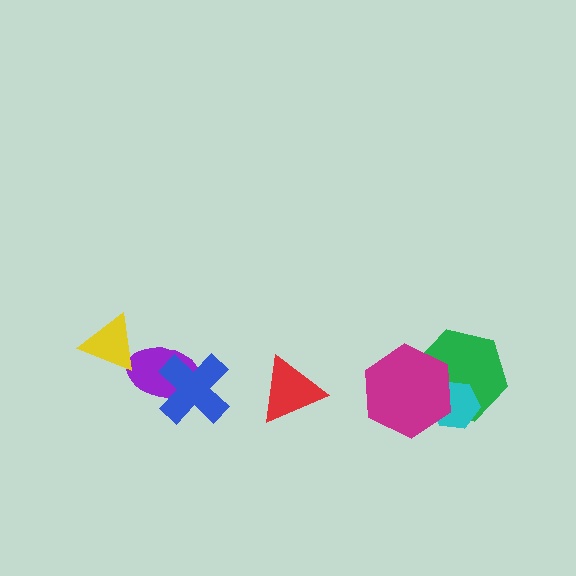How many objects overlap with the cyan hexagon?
2 objects overlap with the cyan hexagon.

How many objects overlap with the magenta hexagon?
2 objects overlap with the magenta hexagon.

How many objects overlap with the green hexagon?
2 objects overlap with the green hexagon.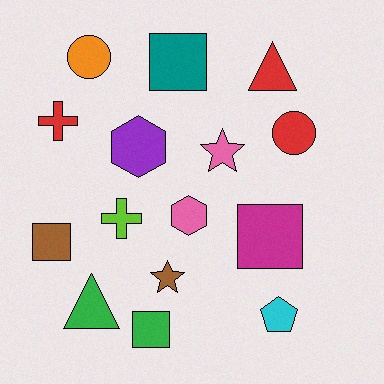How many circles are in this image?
There are 2 circles.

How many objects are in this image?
There are 15 objects.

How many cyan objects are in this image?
There is 1 cyan object.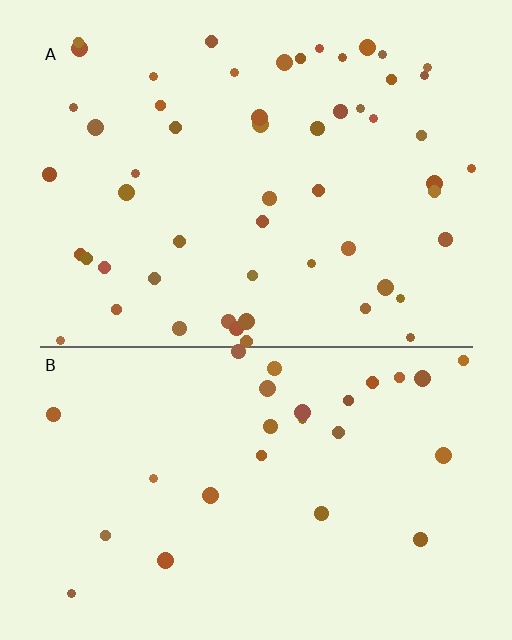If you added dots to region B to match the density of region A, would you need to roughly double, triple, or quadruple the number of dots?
Approximately double.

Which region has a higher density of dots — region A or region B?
A (the top).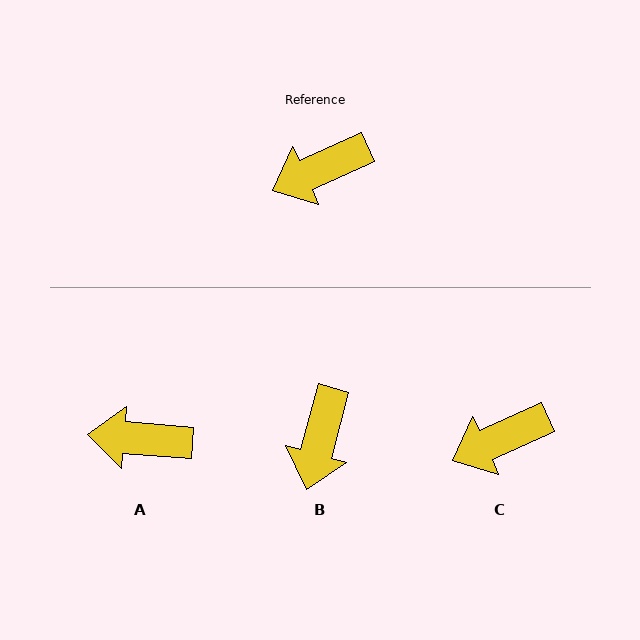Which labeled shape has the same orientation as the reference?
C.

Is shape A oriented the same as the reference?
No, it is off by about 29 degrees.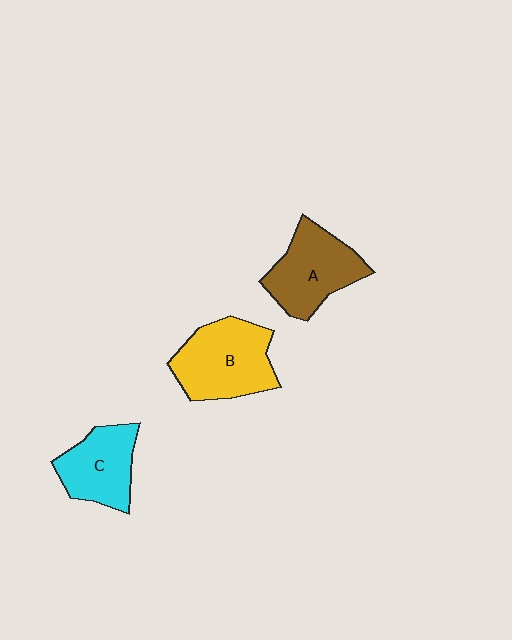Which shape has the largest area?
Shape B (yellow).